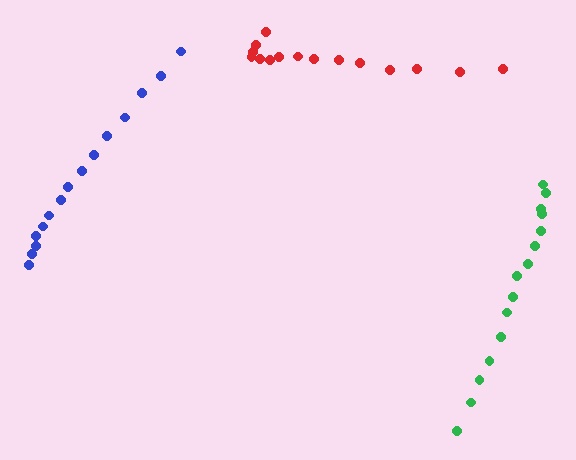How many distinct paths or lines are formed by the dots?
There are 3 distinct paths.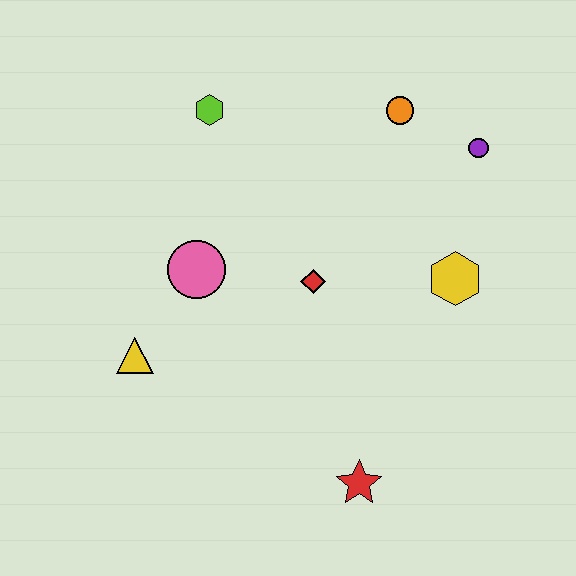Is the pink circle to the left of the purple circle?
Yes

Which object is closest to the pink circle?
The yellow triangle is closest to the pink circle.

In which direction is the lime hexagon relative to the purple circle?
The lime hexagon is to the left of the purple circle.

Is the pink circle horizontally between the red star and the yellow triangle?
Yes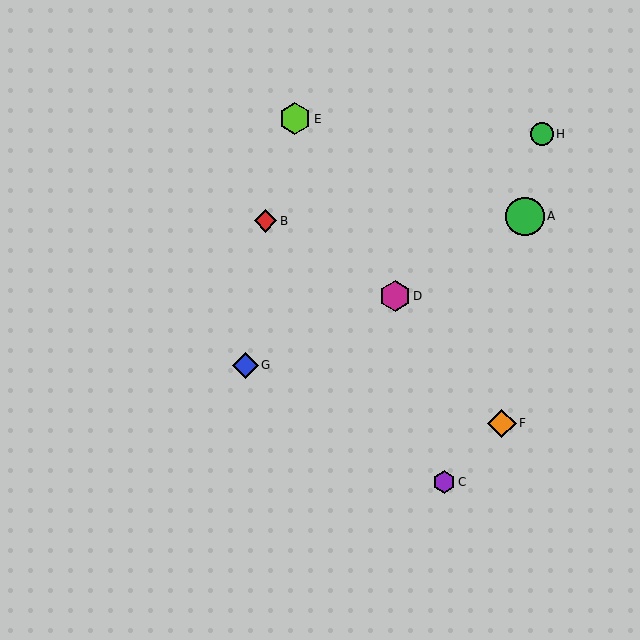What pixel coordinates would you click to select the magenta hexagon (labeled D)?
Click at (395, 296) to select the magenta hexagon D.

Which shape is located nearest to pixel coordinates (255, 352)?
The blue diamond (labeled G) at (245, 365) is nearest to that location.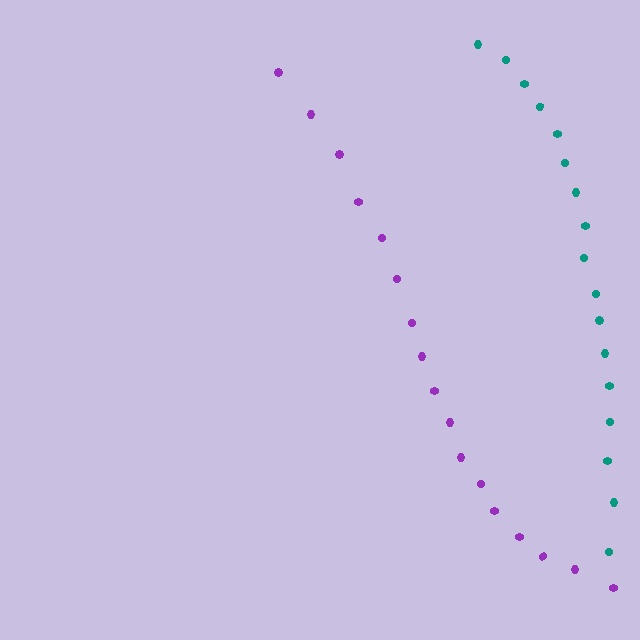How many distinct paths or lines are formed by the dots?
There are 2 distinct paths.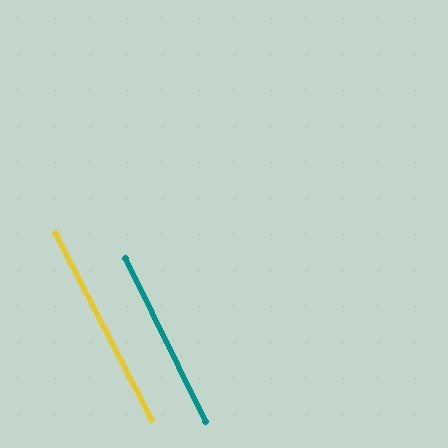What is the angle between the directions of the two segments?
Approximately 1 degree.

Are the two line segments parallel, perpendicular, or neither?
Parallel — their directions differ by only 1.2°.